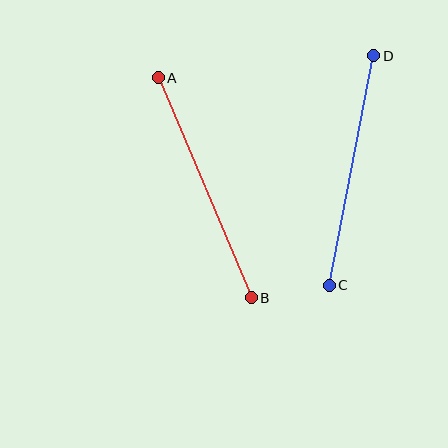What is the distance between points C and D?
The distance is approximately 234 pixels.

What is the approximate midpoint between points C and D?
The midpoint is at approximately (351, 170) pixels.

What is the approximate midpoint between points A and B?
The midpoint is at approximately (205, 188) pixels.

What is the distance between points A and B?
The distance is approximately 239 pixels.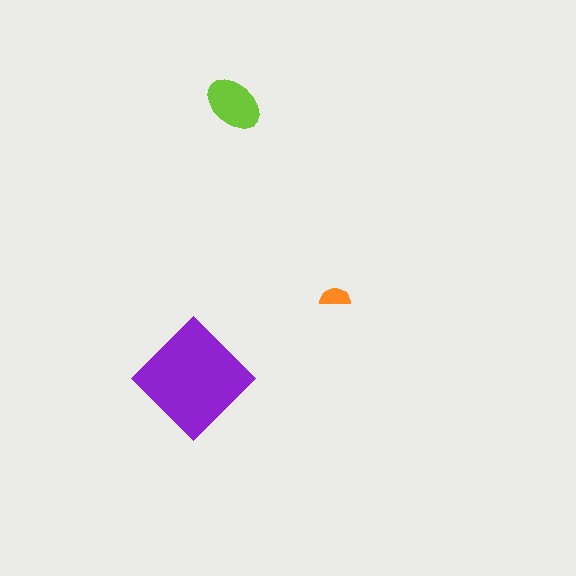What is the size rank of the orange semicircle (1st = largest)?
3rd.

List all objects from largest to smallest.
The purple diamond, the lime ellipse, the orange semicircle.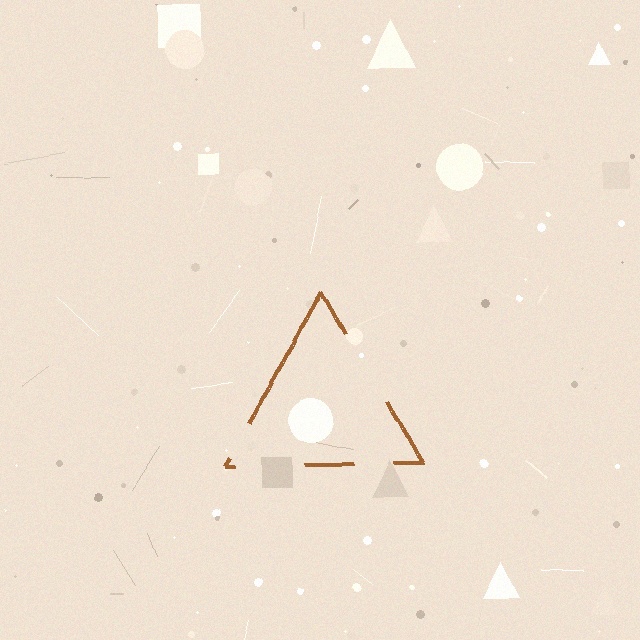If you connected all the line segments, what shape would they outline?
They would outline a triangle.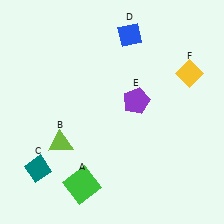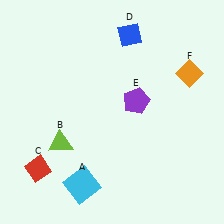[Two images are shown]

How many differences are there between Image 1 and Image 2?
There are 3 differences between the two images.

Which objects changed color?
A changed from green to cyan. C changed from teal to red. F changed from yellow to orange.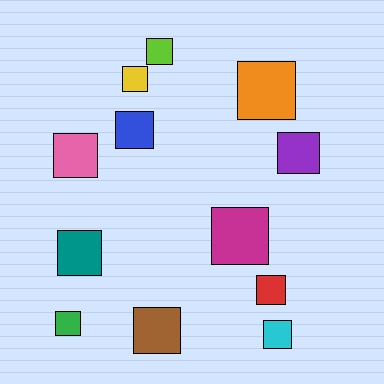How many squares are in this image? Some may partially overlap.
There are 12 squares.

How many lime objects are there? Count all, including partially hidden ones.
There is 1 lime object.